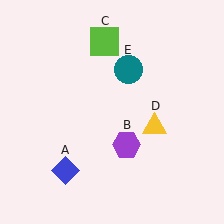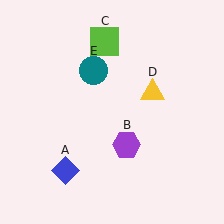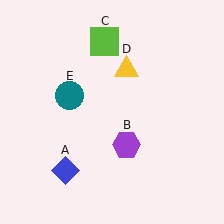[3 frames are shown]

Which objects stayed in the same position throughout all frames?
Blue diamond (object A) and purple hexagon (object B) and lime square (object C) remained stationary.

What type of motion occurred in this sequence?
The yellow triangle (object D), teal circle (object E) rotated counterclockwise around the center of the scene.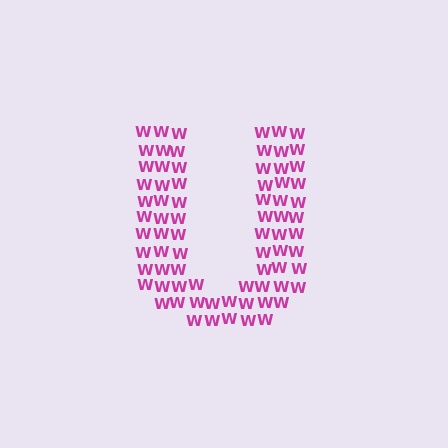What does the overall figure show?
The overall figure shows the letter U.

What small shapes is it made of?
It is made of small letter W's.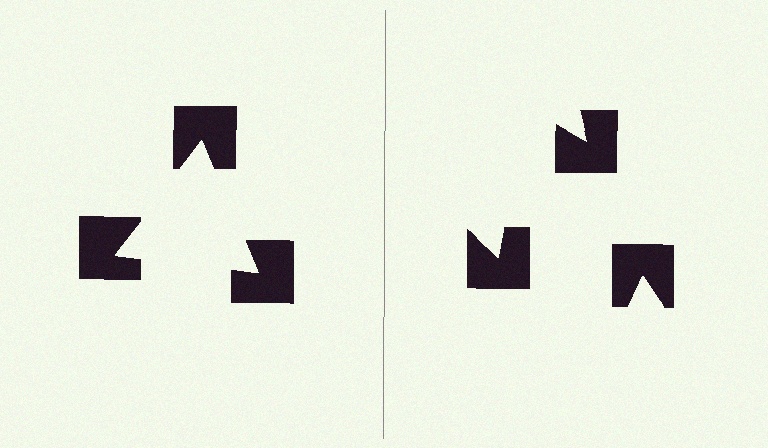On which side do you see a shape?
An illusory triangle appears on the left side. On the right side the wedge cuts are rotated, so no coherent shape forms.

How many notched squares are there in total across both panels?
6 — 3 on each side.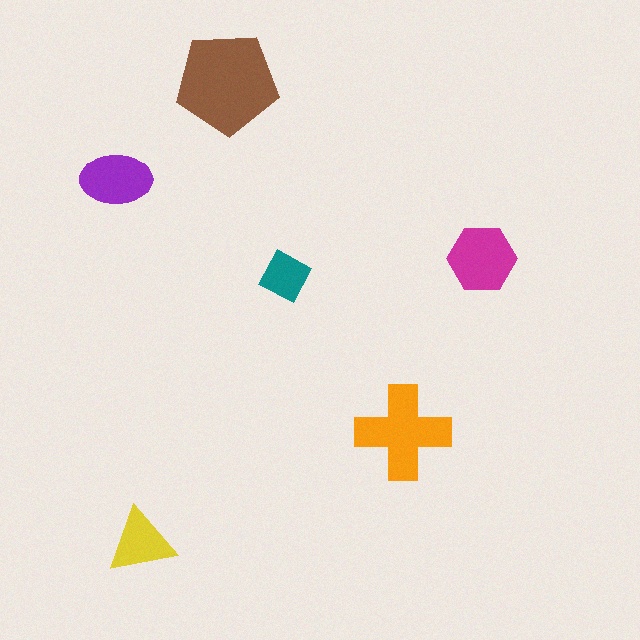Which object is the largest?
The brown pentagon.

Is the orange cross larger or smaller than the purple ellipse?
Larger.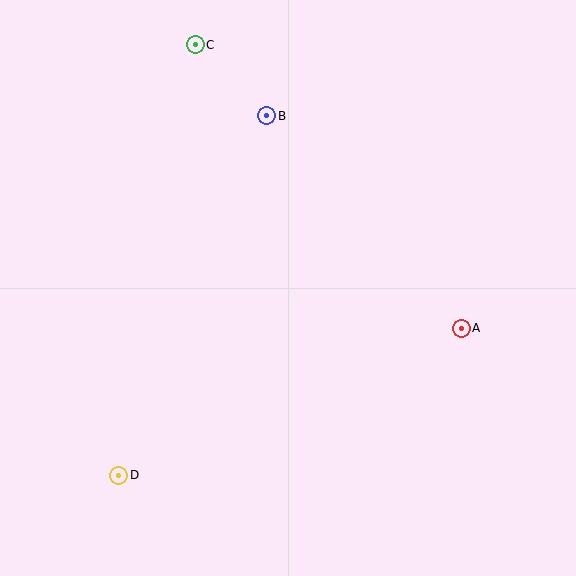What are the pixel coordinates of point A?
Point A is at (461, 328).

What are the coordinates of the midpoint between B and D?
The midpoint between B and D is at (193, 295).